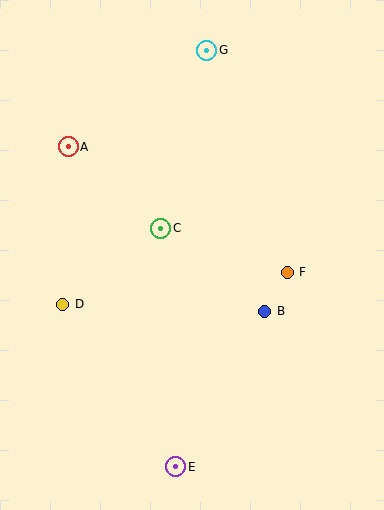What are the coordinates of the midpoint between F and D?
The midpoint between F and D is at (175, 288).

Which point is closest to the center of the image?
Point C at (161, 228) is closest to the center.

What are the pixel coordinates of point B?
Point B is at (265, 311).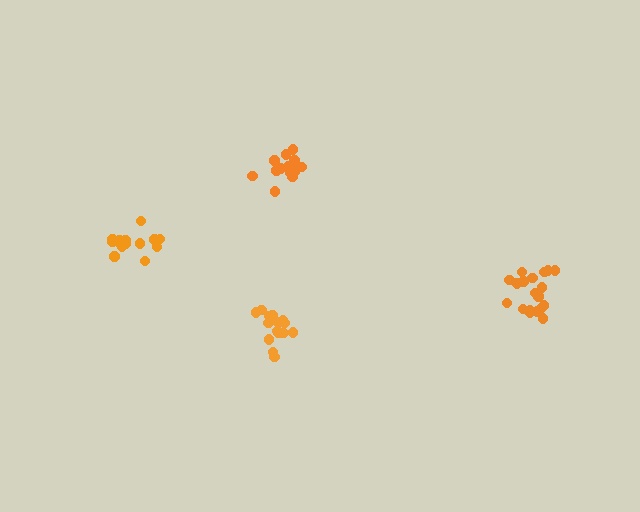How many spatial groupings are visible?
There are 4 spatial groupings.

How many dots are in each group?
Group 1: 16 dots, Group 2: 14 dots, Group 3: 14 dots, Group 4: 19 dots (63 total).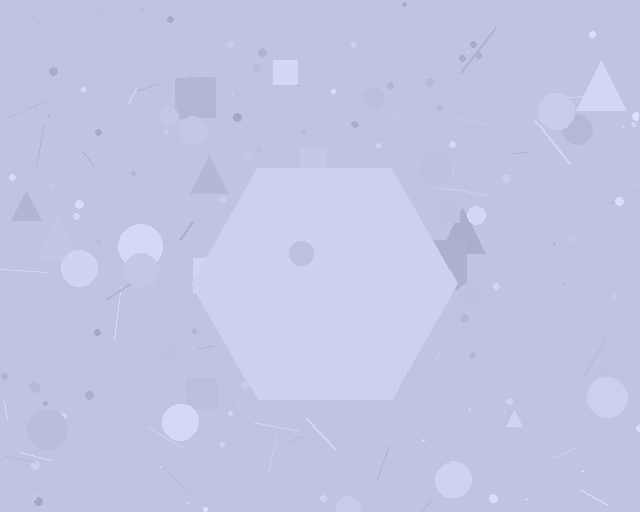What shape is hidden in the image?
A hexagon is hidden in the image.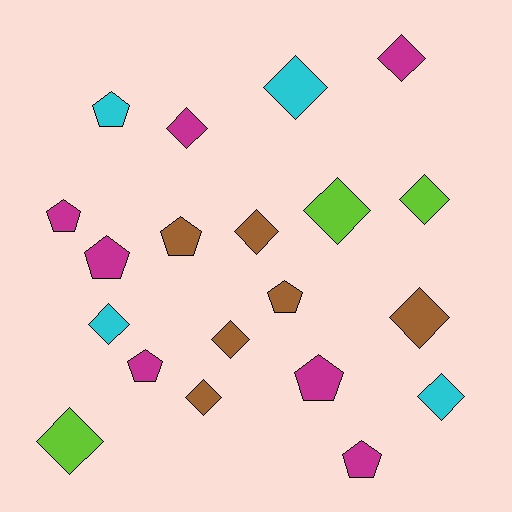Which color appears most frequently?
Magenta, with 7 objects.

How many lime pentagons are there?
There are no lime pentagons.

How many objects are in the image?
There are 20 objects.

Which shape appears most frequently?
Diamond, with 12 objects.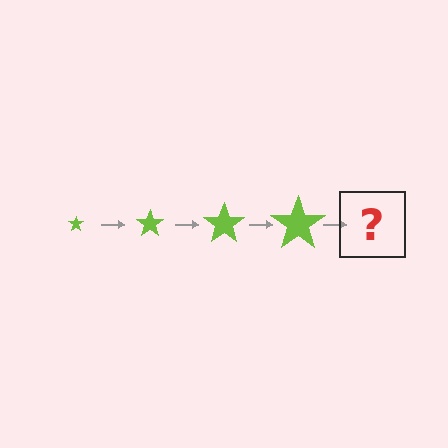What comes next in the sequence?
The next element should be a lime star, larger than the previous one.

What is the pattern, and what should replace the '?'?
The pattern is that the star gets progressively larger each step. The '?' should be a lime star, larger than the previous one.